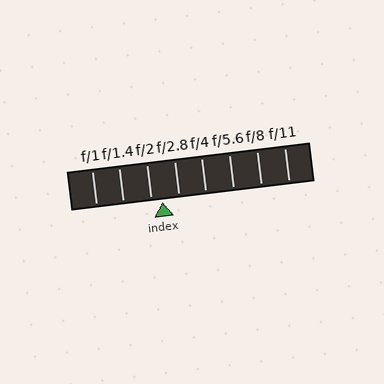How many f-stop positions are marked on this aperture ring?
There are 8 f-stop positions marked.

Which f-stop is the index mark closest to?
The index mark is closest to f/2.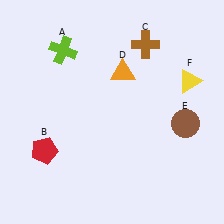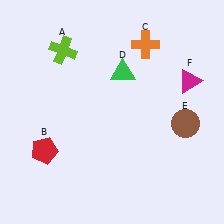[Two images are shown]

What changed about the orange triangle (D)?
In Image 1, D is orange. In Image 2, it changed to green.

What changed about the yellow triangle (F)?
In Image 1, F is yellow. In Image 2, it changed to magenta.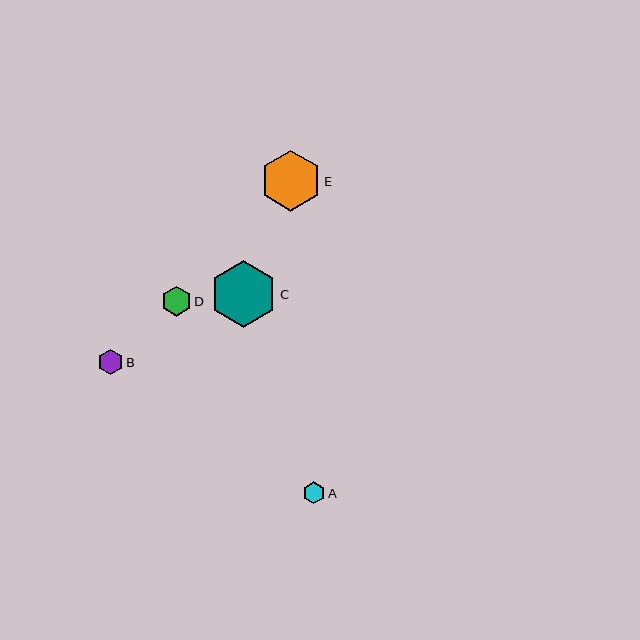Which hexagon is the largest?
Hexagon C is the largest with a size of approximately 67 pixels.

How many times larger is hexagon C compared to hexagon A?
Hexagon C is approximately 3.0 times the size of hexagon A.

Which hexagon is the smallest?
Hexagon A is the smallest with a size of approximately 22 pixels.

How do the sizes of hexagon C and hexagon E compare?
Hexagon C and hexagon E are approximately the same size.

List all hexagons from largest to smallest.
From largest to smallest: C, E, D, B, A.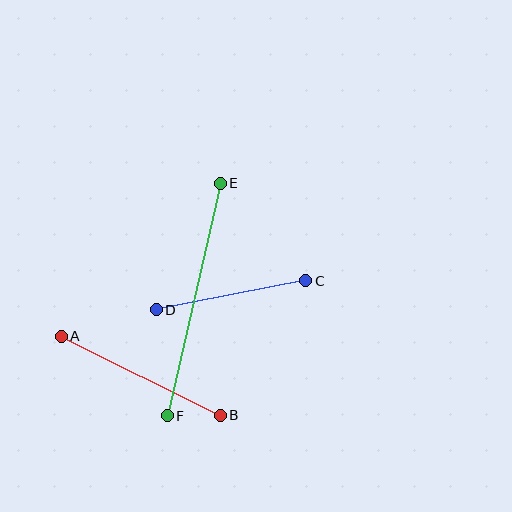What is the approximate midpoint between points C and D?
The midpoint is at approximately (231, 295) pixels.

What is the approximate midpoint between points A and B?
The midpoint is at approximately (141, 376) pixels.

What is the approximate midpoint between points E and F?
The midpoint is at approximately (194, 299) pixels.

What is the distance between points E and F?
The distance is approximately 239 pixels.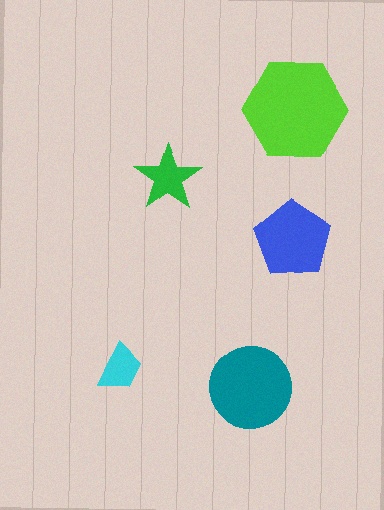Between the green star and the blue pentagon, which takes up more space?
The blue pentagon.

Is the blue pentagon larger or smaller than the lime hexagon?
Smaller.